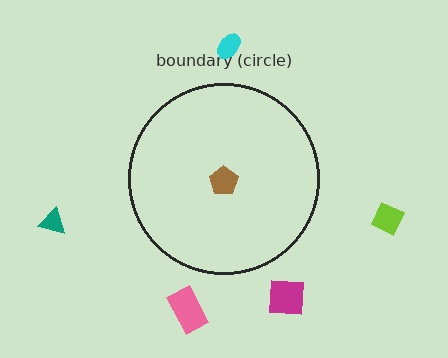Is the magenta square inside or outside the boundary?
Outside.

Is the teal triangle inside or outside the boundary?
Outside.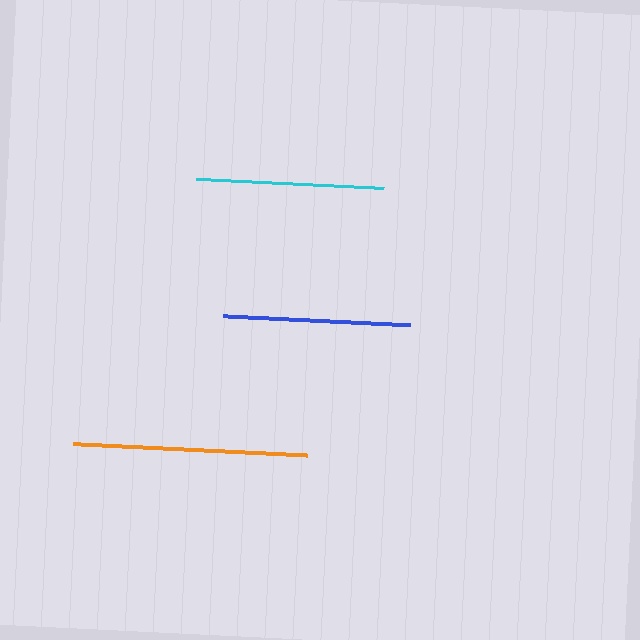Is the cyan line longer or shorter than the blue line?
The cyan line is longer than the blue line.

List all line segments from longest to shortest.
From longest to shortest: orange, cyan, blue.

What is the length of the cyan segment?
The cyan segment is approximately 188 pixels long.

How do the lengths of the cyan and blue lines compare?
The cyan and blue lines are approximately the same length.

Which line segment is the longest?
The orange line is the longest at approximately 235 pixels.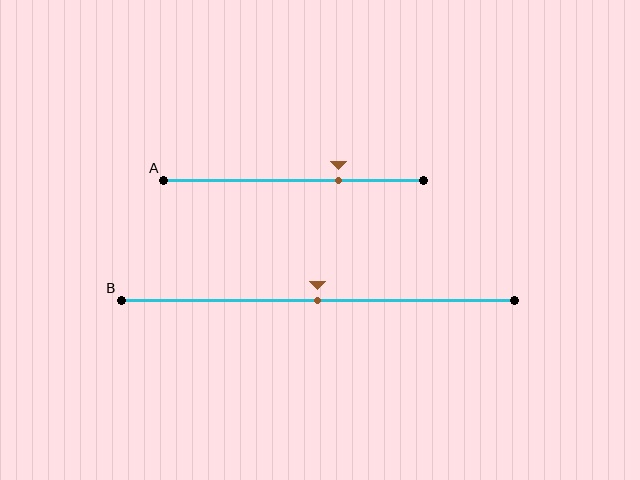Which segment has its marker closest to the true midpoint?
Segment B has its marker closest to the true midpoint.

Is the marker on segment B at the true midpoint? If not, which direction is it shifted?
Yes, the marker on segment B is at the true midpoint.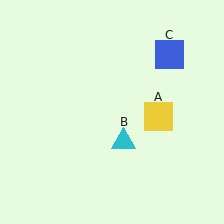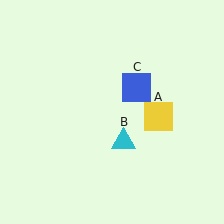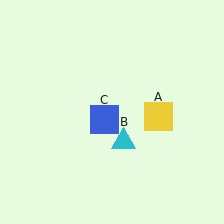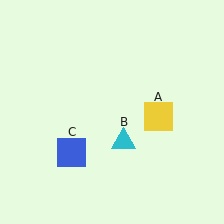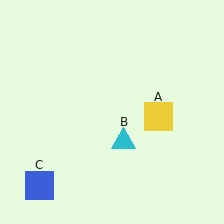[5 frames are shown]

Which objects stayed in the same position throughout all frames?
Yellow square (object A) and cyan triangle (object B) remained stationary.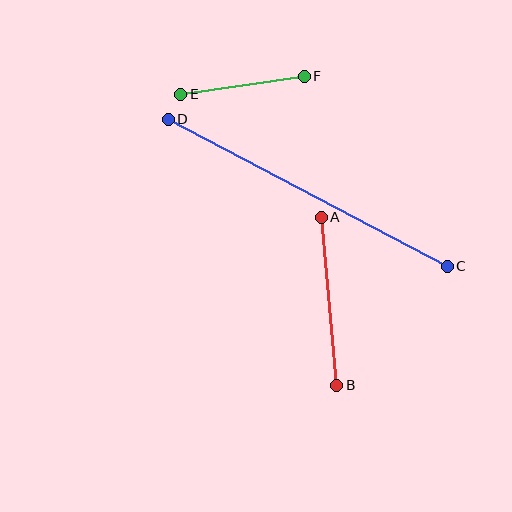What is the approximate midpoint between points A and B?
The midpoint is at approximately (329, 301) pixels.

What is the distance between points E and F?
The distance is approximately 125 pixels.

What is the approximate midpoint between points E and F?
The midpoint is at approximately (243, 85) pixels.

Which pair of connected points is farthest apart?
Points C and D are farthest apart.